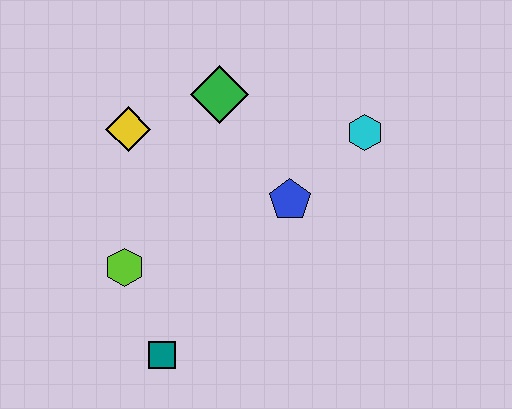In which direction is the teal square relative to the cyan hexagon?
The teal square is below the cyan hexagon.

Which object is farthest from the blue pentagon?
The teal square is farthest from the blue pentagon.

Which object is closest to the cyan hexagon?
The blue pentagon is closest to the cyan hexagon.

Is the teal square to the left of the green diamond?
Yes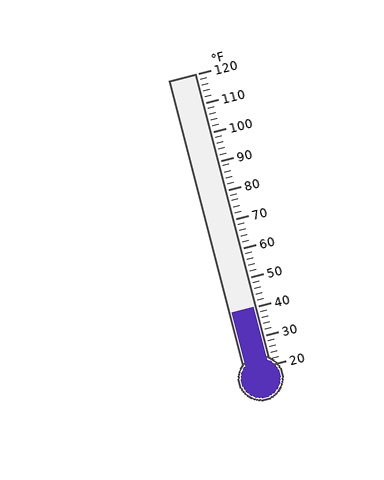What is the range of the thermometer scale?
The thermometer scale ranges from 20°F to 120°F.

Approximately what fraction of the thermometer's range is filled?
The thermometer is filled to approximately 20% of its range.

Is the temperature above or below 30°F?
The temperature is above 30°F.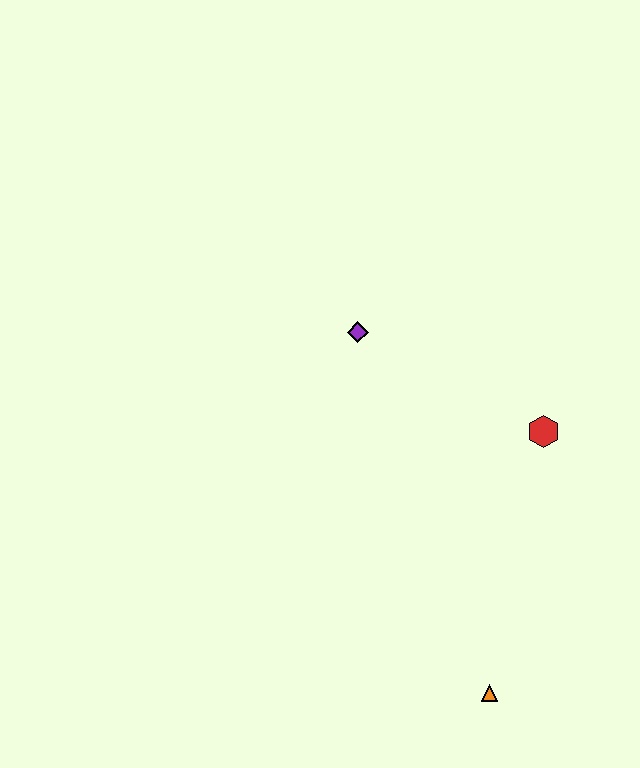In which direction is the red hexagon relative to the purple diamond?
The red hexagon is to the right of the purple diamond.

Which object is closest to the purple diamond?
The red hexagon is closest to the purple diamond.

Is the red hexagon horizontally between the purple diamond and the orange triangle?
No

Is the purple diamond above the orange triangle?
Yes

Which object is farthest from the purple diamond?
The orange triangle is farthest from the purple diamond.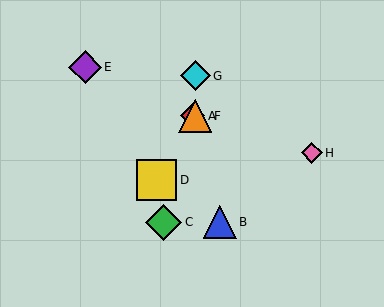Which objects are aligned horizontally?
Objects A, F are aligned horizontally.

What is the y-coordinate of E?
Object E is at y≈67.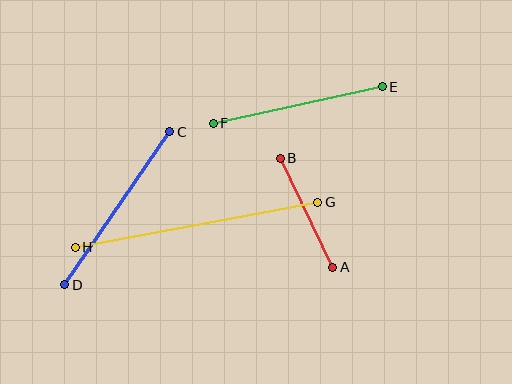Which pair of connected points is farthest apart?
Points G and H are farthest apart.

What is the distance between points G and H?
The distance is approximately 247 pixels.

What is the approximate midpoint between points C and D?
The midpoint is at approximately (117, 208) pixels.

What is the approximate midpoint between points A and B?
The midpoint is at approximately (306, 213) pixels.